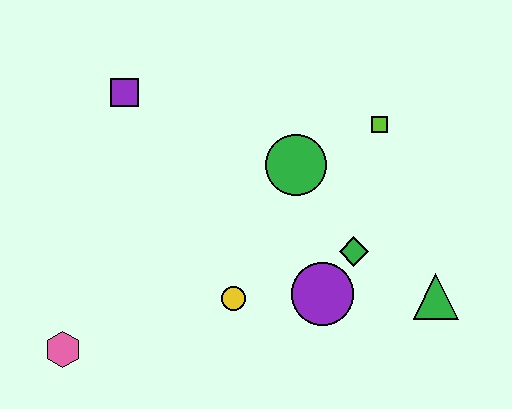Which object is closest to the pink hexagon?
The yellow circle is closest to the pink hexagon.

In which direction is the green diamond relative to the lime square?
The green diamond is below the lime square.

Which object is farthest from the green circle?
The pink hexagon is farthest from the green circle.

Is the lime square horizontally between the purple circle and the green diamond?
No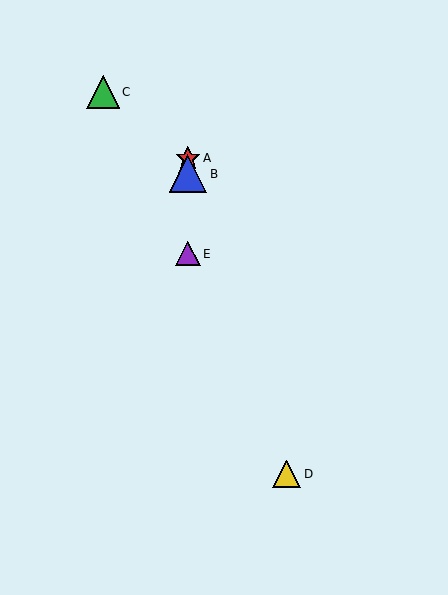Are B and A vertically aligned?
Yes, both are at x≈188.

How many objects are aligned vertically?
3 objects (A, B, E) are aligned vertically.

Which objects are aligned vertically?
Objects A, B, E are aligned vertically.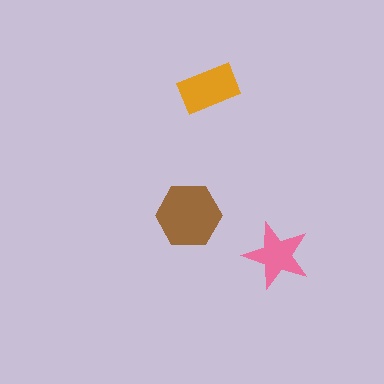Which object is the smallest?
The pink star.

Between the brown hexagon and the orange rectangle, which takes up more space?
The brown hexagon.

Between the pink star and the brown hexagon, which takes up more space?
The brown hexagon.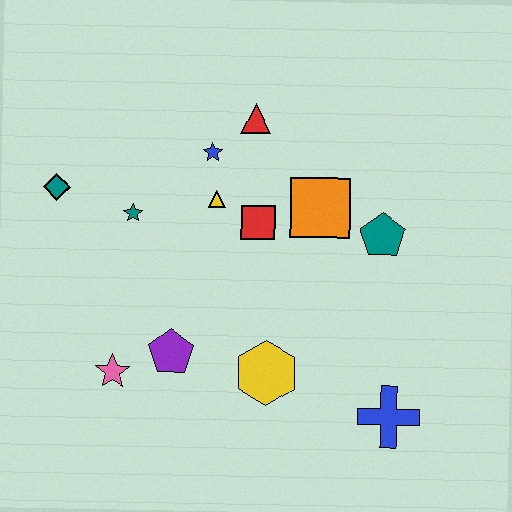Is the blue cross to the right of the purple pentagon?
Yes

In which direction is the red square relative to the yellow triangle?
The red square is to the right of the yellow triangle.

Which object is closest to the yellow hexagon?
The purple pentagon is closest to the yellow hexagon.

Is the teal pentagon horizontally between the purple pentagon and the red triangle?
No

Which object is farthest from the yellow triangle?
The blue cross is farthest from the yellow triangle.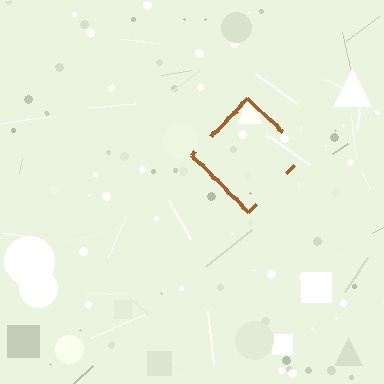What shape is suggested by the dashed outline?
The dashed outline suggests a diamond.